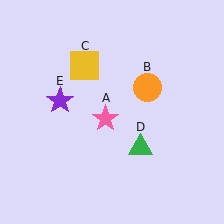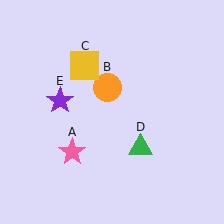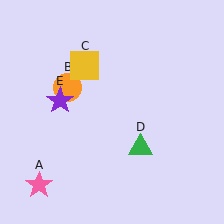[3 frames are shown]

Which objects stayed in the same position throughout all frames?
Yellow square (object C) and green triangle (object D) and purple star (object E) remained stationary.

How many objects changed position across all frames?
2 objects changed position: pink star (object A), orange circle (object B).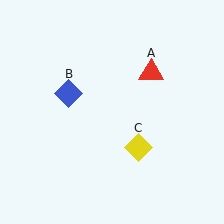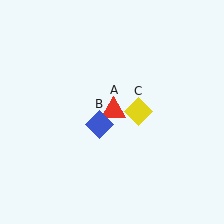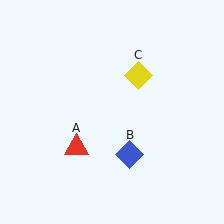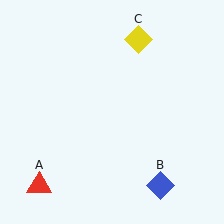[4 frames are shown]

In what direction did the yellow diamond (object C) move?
The yellow diamond (object C) moved up.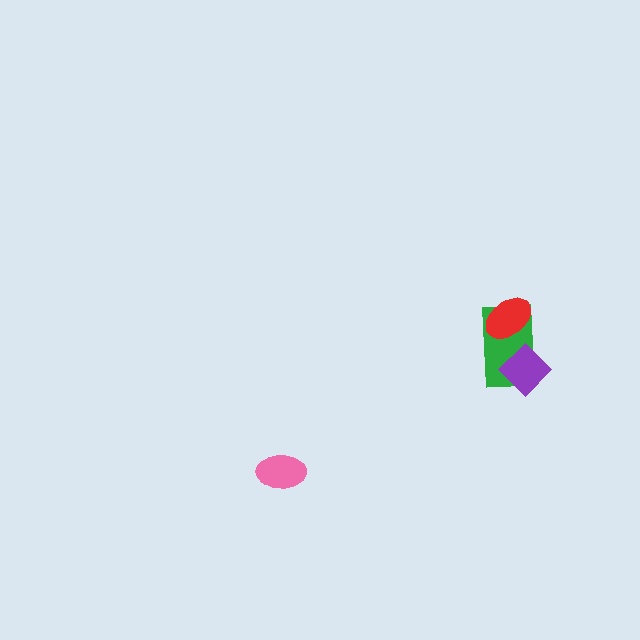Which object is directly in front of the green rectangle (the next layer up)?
The red ellipse is directly in front of the green rectangle.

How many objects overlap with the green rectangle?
2 objects overlap with the green rectangle.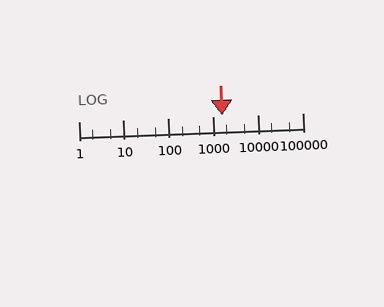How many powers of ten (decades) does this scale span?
The scale spans 5 decades, from 1 to 100000.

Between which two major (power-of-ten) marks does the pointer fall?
The pointer is between 1000 and 10000.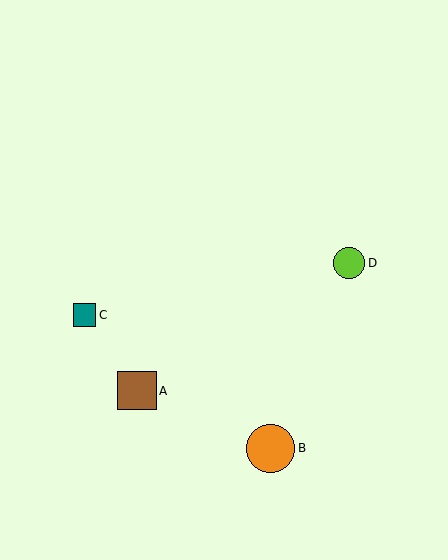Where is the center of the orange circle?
The center of the orange circle is at (271, 448).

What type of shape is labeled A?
Shape A is a brown square.